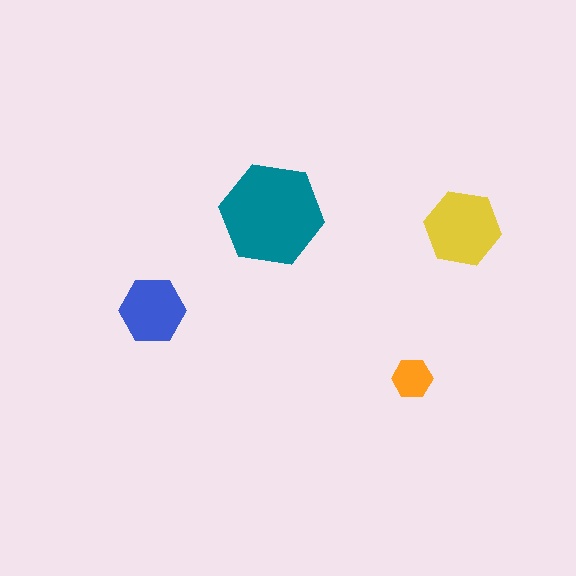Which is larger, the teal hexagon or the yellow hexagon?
The teal one.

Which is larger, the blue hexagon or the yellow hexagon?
The yellow one.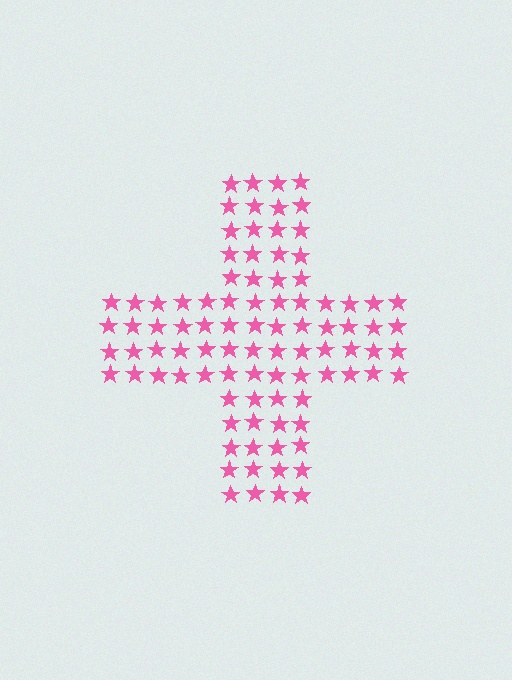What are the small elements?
The small elements are stars.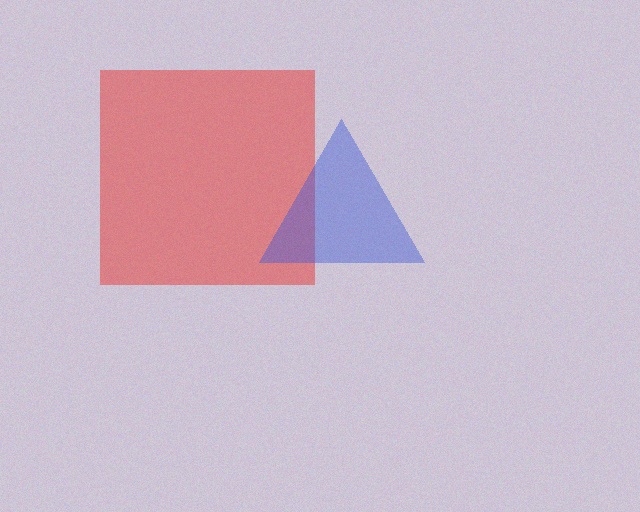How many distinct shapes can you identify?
There are 2 distinct shapes: a red square, a blue triangle.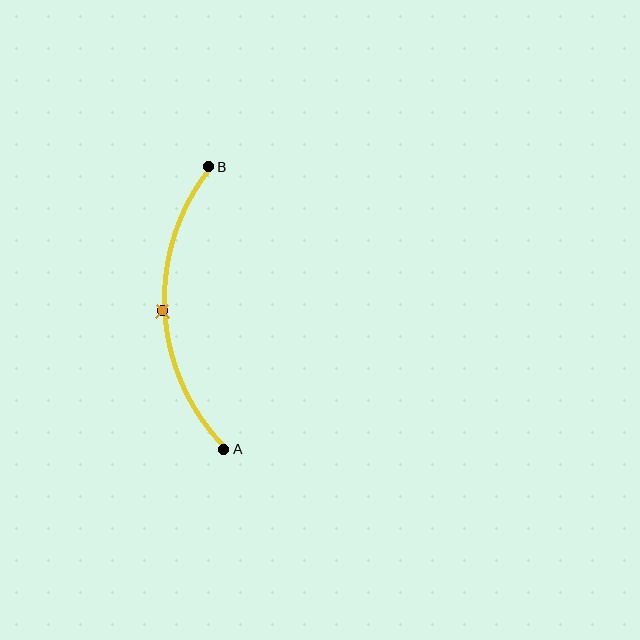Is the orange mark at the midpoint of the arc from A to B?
Yes. The orange mark lies on the arc at equal arc-length from both A and B — it is the arc midpoint.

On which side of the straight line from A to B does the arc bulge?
The arc bulges to the left of the straight line connecting A and B.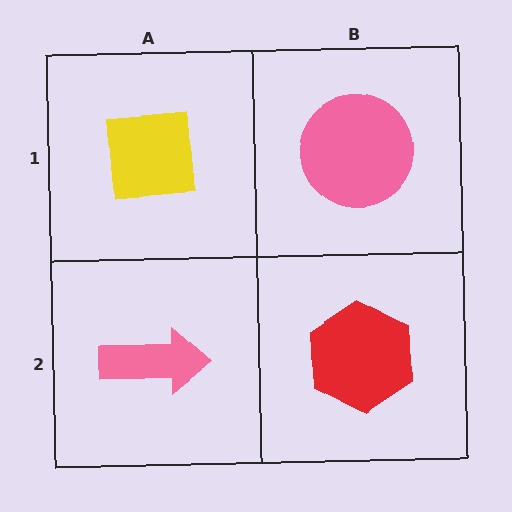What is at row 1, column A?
A yellow square.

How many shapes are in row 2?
2 shapes.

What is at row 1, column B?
A pink circle.